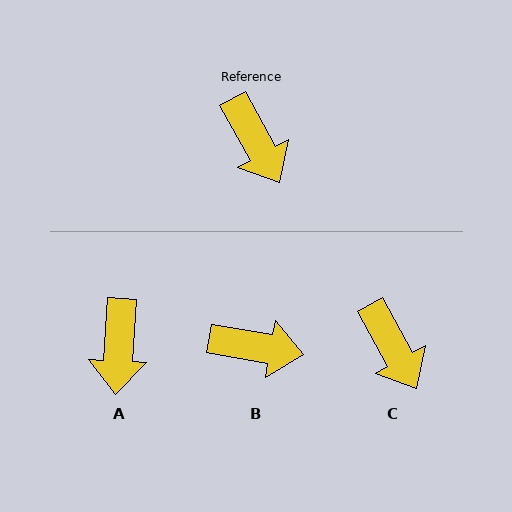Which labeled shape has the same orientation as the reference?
C.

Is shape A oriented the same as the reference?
No, it is off by about 33 degrees.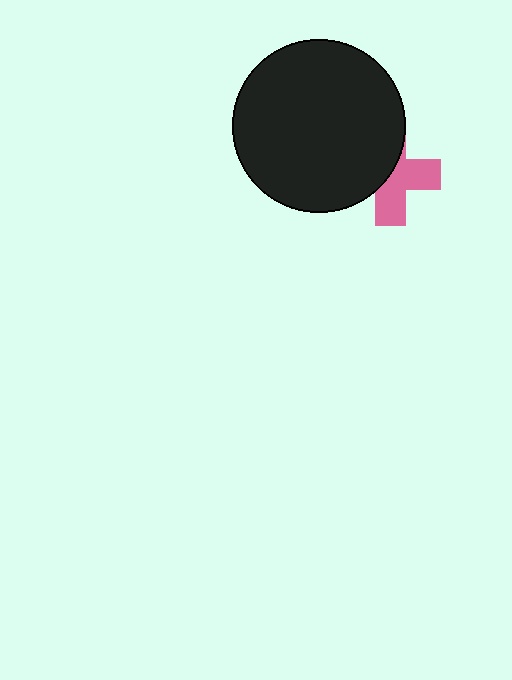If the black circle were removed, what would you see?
You would see the complete pink cross.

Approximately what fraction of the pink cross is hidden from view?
Roughly 49% of the pink cross is hidden behind the black circle.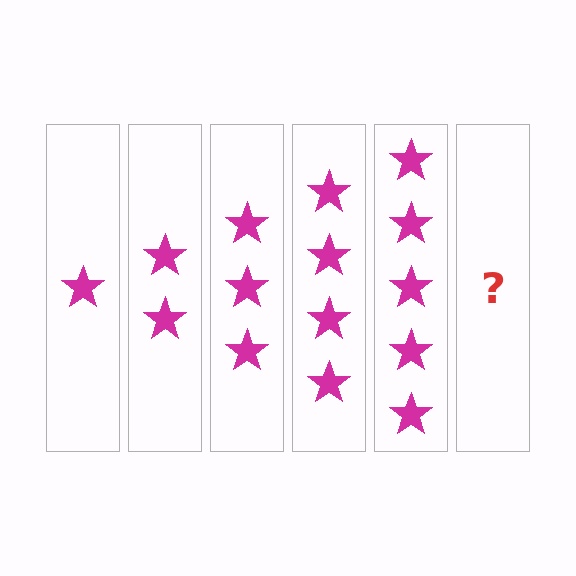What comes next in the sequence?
The next element should be 6 stars.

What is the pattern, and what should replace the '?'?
The pattern is that each step adds one more star. The '?' should be 6 stars.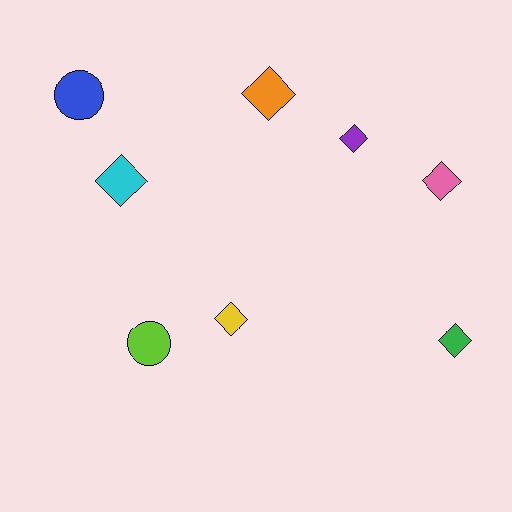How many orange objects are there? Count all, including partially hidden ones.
There is 1 orange object.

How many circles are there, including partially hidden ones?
There are 2 circles.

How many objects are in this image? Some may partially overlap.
There are 8 objects.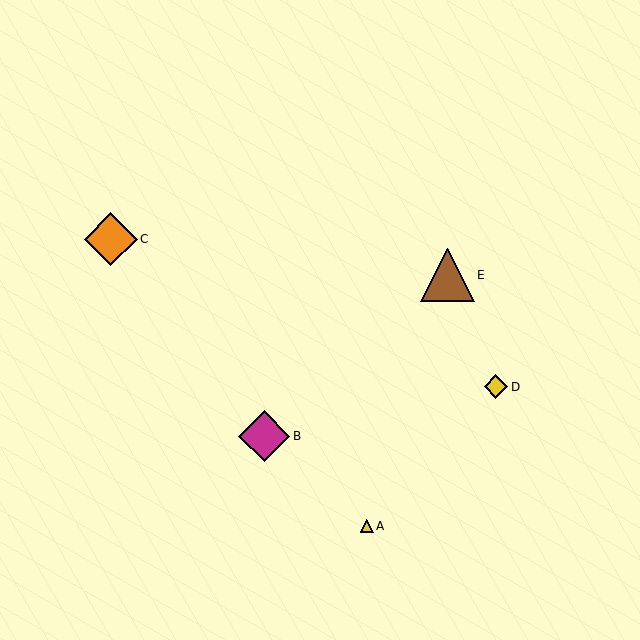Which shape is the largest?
The brown triangle (labeled E) is the largest.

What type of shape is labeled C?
Shape C is an orange diamond.